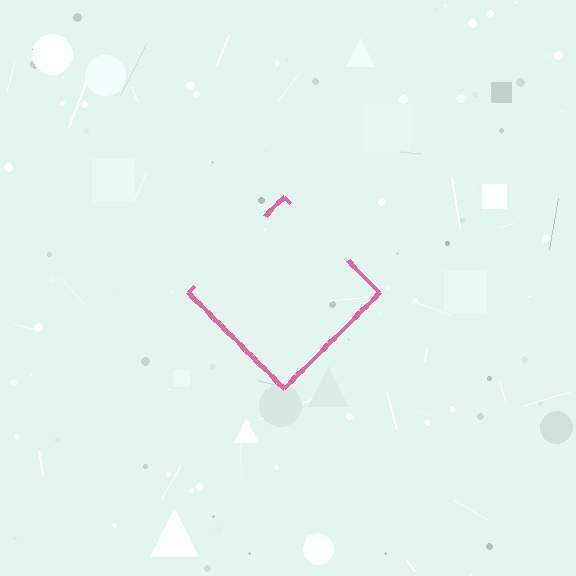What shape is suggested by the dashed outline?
The dashed outline suggests a diamond.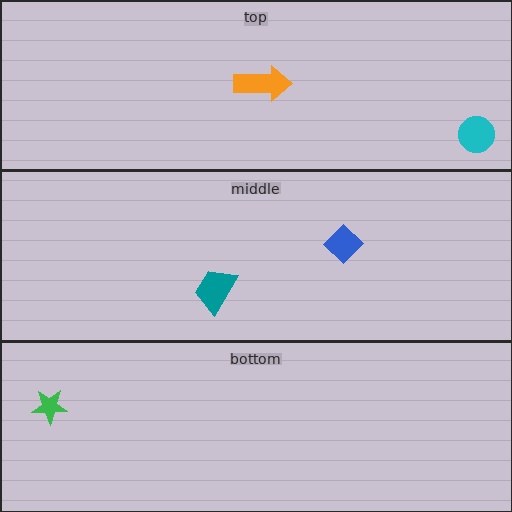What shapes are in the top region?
The cyan circle, the orange arrow.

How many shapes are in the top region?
2.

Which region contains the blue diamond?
The middle region.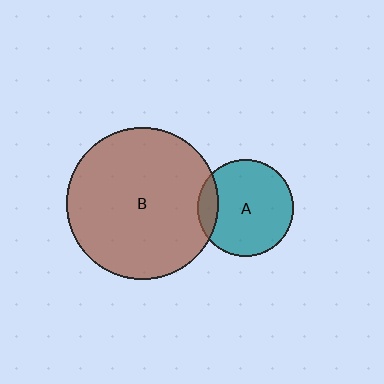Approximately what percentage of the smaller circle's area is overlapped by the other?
Approximately 15%.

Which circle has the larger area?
Circle B (brown).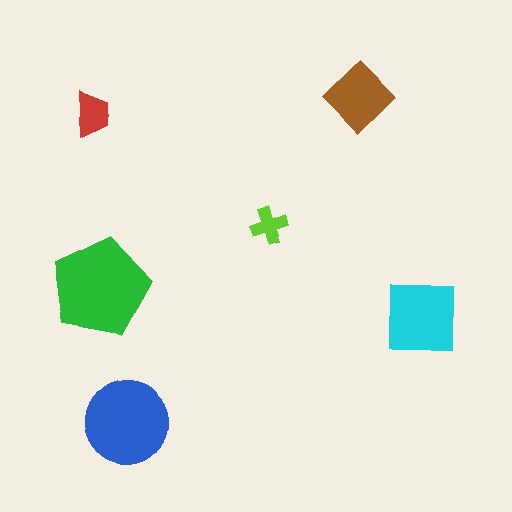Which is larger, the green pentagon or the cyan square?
The green pentagon.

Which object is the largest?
The green pentagon.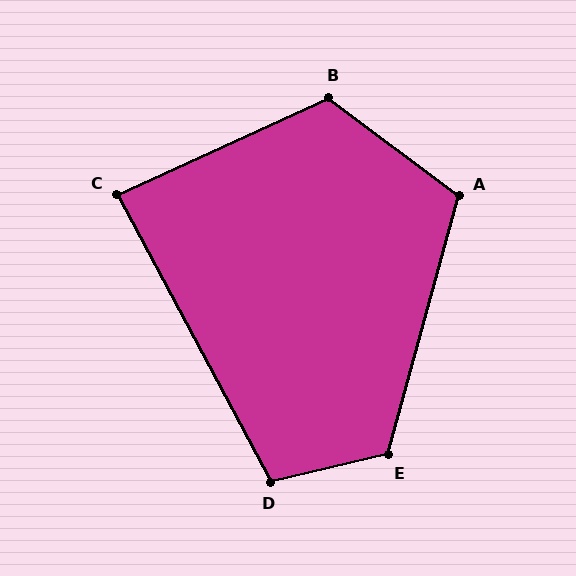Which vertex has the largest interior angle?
B, at approximately 118 degrees.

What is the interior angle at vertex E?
Approximately 118 degrees (obtuse).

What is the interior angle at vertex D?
Approximately 105 degrees (obtuse).